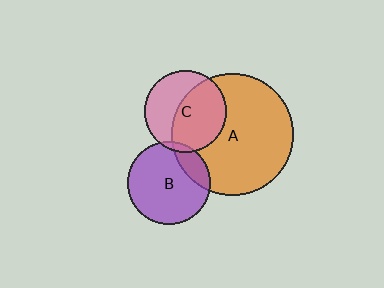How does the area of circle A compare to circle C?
Approximately 2.2 times.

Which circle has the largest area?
Circle A (orange).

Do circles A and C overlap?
Yes.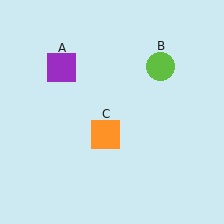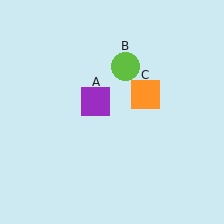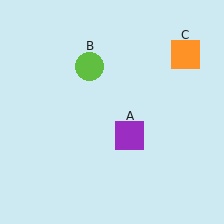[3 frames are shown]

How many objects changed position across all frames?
3 objects changed position: purple square (object A), lime circle (object B), orange square (object C).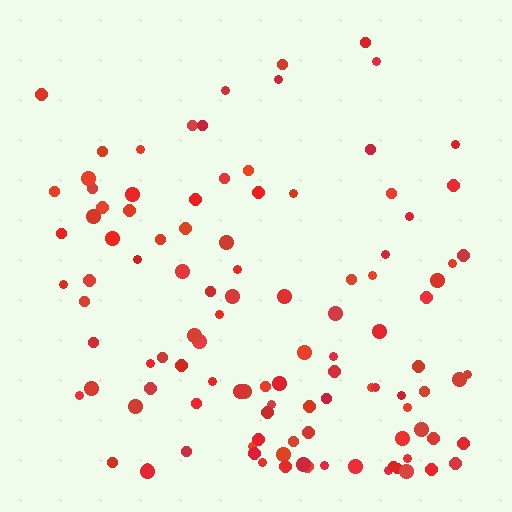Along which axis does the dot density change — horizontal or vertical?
Vertical.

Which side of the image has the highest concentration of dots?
The bottom.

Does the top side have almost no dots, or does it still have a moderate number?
Still a moderate number, just noticeably fewer than the bottom.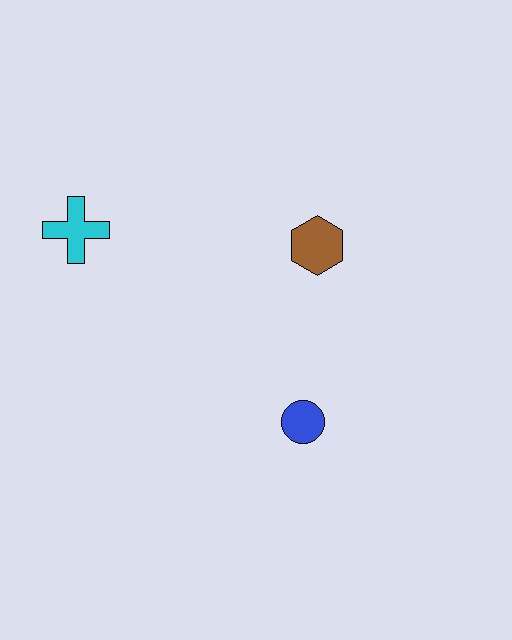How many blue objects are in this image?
There is 1 blue object.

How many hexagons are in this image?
There is 1 hexagon.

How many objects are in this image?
There are 3 objects.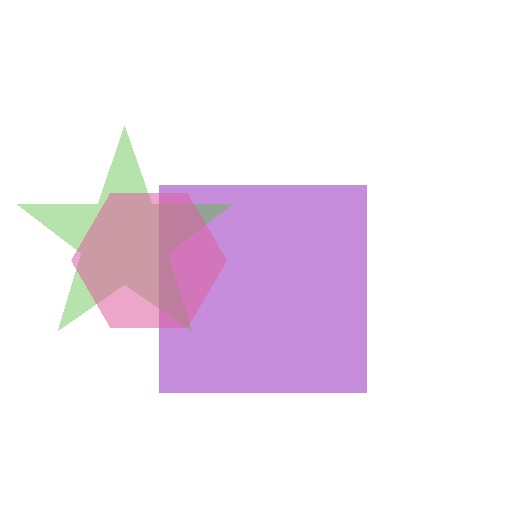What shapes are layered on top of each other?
The layered shapes are: a purple square, a lime star, a pink hexagon.